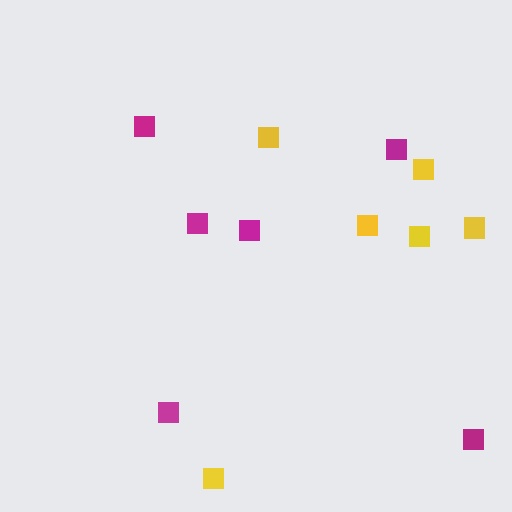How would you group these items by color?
There are 2 groups: one group of yellow squares (6) and one group of magenta squares (6).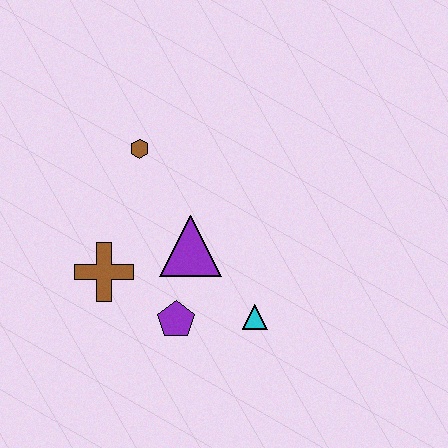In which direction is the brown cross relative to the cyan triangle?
The brown cross is to the left of the cyan triangle.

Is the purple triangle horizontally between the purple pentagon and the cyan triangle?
Yes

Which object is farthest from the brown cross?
The cyan triangle is farthest from the brown cross.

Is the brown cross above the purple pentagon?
Yes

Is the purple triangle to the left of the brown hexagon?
No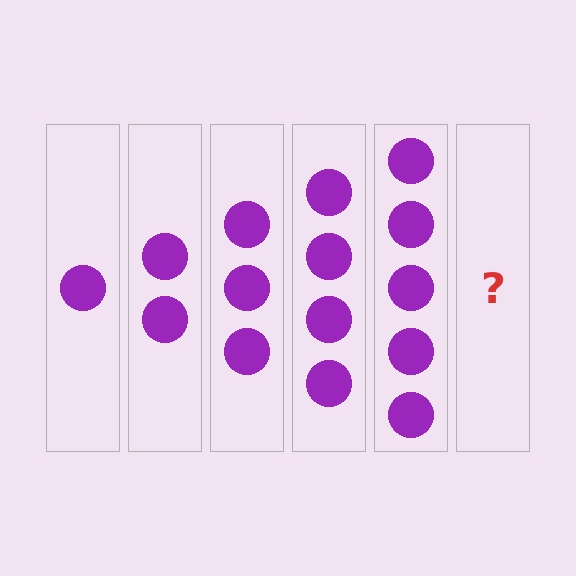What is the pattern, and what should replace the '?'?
The pattern is that each step adds one more circle. The '?' should be 6 circles.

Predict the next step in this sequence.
The next step is 6 circles.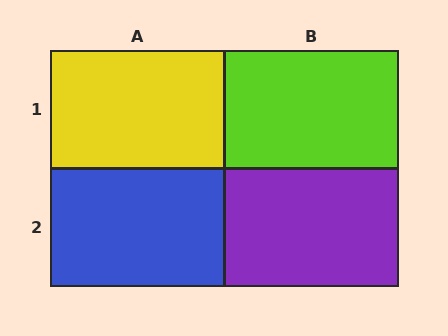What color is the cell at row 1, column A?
Yellow.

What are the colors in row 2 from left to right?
Blue, purple.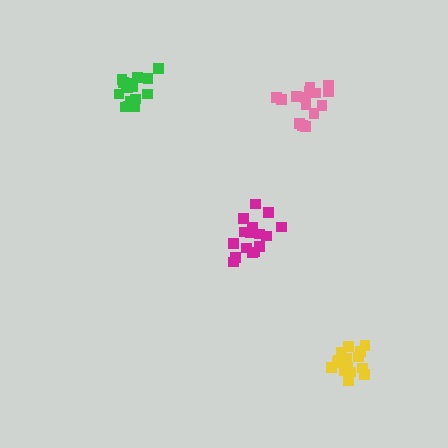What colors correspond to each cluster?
The clusters are colored: magenta, green, yellow, pink.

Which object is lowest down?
The yellow cluster is bottommost.